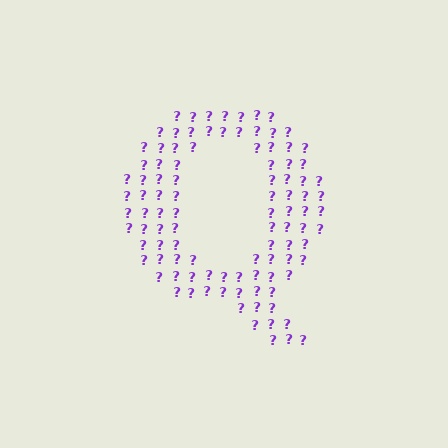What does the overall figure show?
The overall figure shows the letter Q.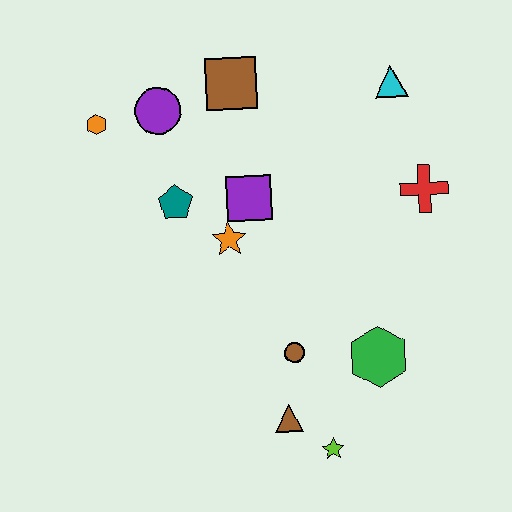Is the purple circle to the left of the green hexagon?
Yes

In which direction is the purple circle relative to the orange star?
The purple circle is above the orange star.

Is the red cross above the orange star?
Yes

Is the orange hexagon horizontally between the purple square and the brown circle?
No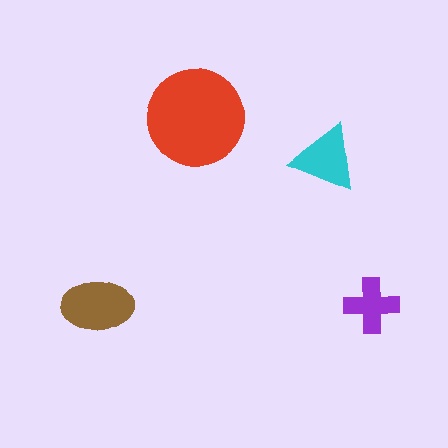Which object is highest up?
The red circle is topmost.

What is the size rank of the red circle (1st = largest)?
1st.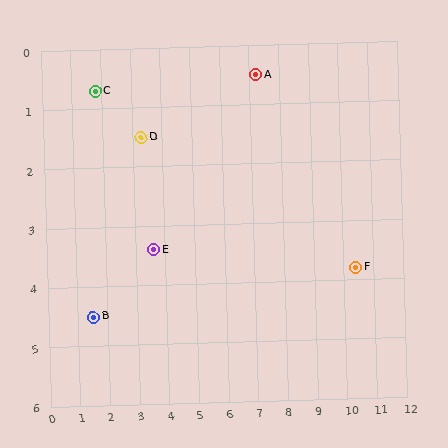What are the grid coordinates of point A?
Point A is at approximately (7.2, 0.5).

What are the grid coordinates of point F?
Point F is at approximately (10.4, 3.8).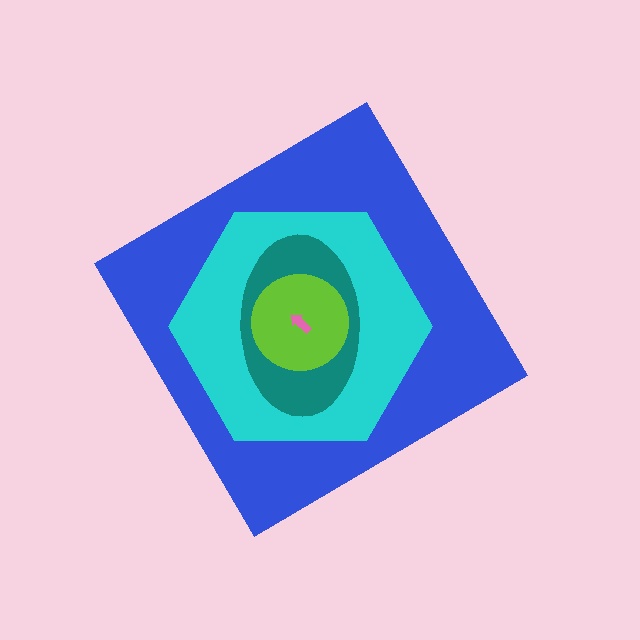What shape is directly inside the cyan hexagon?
The teal ellipse.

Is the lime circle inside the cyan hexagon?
Yes.